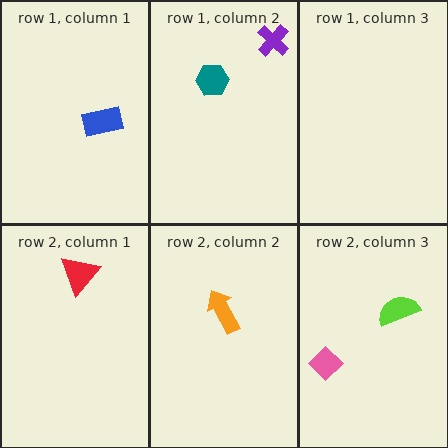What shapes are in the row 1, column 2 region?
The teal hexagon, the purple cross.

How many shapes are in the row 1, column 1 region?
1.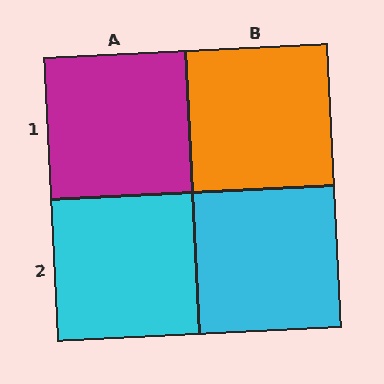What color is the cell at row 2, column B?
Cyan.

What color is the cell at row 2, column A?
Cyan.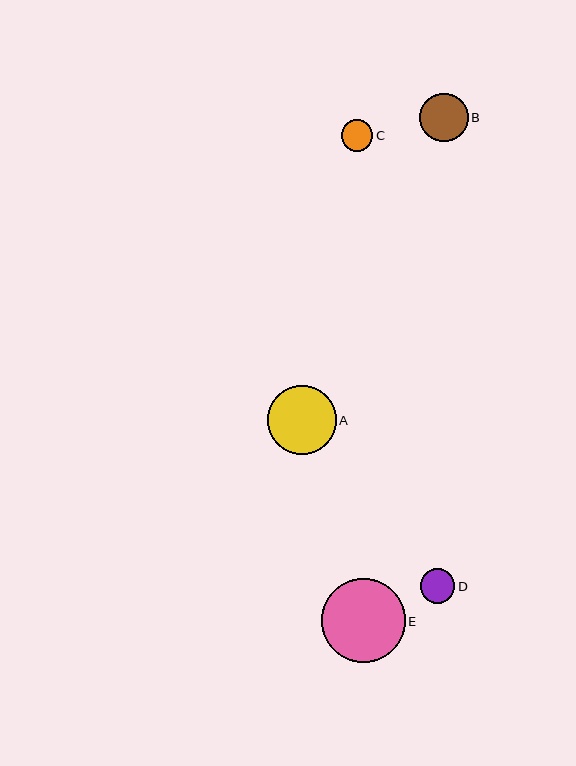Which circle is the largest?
Circle E is the largest with a size of approximately 84 pixels.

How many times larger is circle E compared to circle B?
Circle E is approximately 1.7 times the size of circle B.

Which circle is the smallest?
Circle C is the smallest with a size of approximately 31 pixels.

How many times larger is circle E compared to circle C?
Circle E is approximately 2.7 times the size of circle C.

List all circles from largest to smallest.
From largest to smallest: E, A, B, D, C.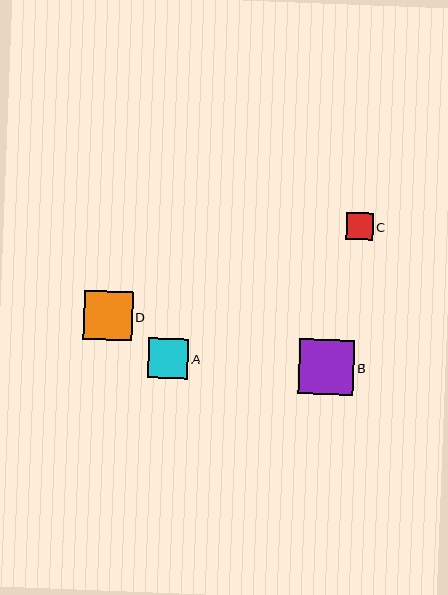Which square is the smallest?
Square C is the smallest with a size of approximately 27 pixels.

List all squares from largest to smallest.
From largest to smallest: B, D, A, C.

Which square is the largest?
Square B is the largest with a size of approximately 55 pixels.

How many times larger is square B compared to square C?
Square B is approximately 2.0 times the size of square C.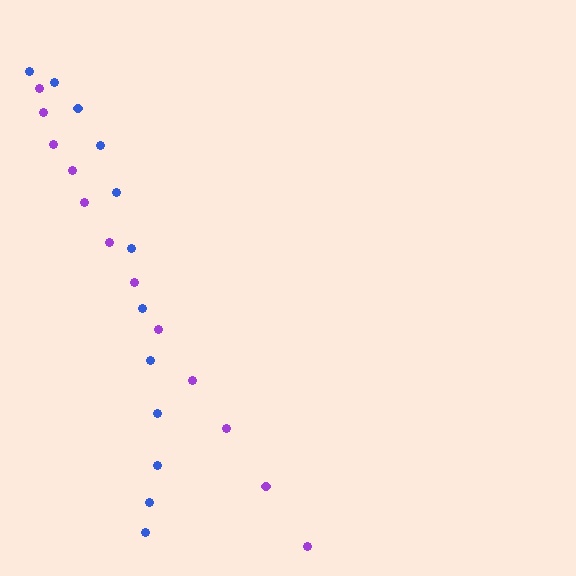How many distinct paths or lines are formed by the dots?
There are 2 distinct paths.